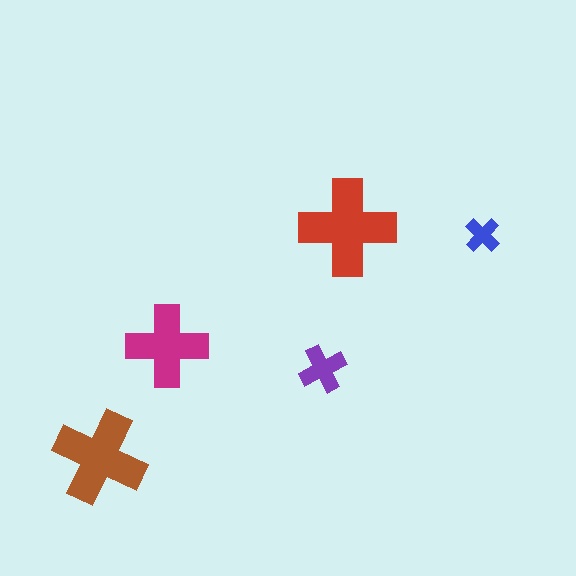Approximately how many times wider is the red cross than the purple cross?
About 2 times wider.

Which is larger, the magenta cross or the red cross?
The red one.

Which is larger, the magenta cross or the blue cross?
The magenta one.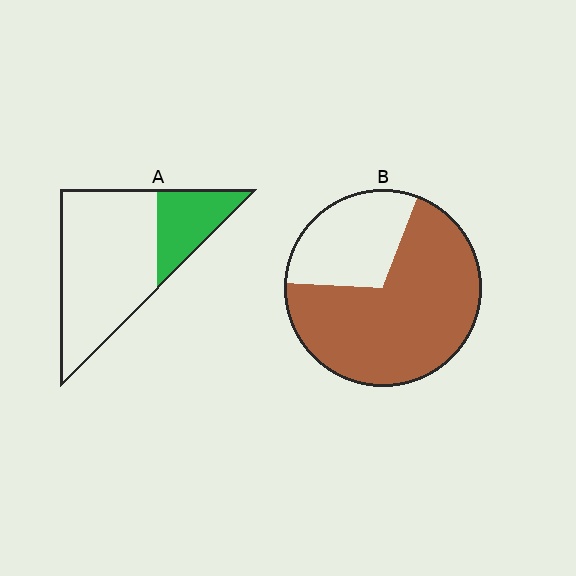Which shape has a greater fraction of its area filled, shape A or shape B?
Shape B.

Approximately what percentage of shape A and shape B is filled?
A is approximately 25% and B is approximately 70%.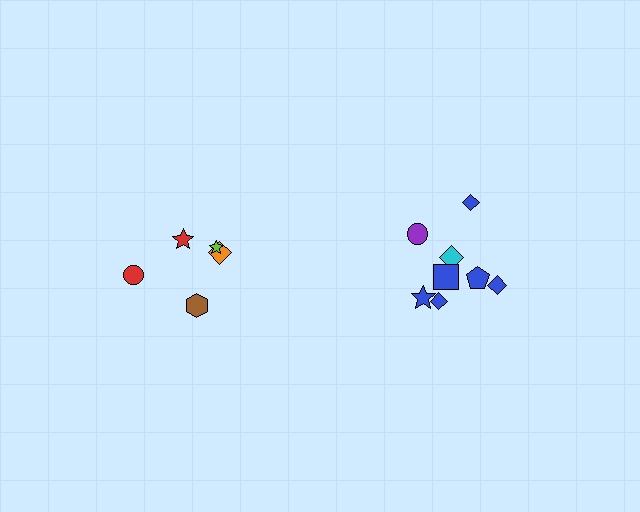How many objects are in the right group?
There are 8 objects.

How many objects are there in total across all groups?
There are 13 objects.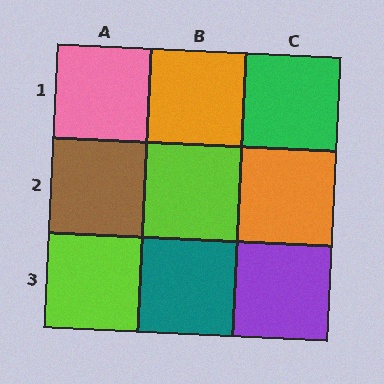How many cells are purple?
1 cell is purple.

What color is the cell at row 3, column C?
Purple.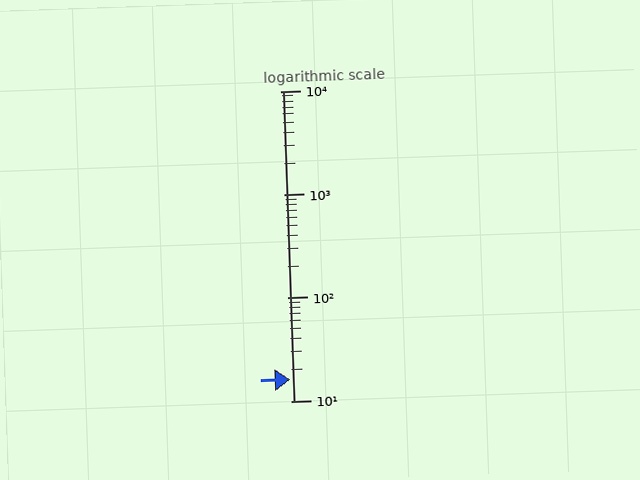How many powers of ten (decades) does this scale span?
The scale spans 3 decades, from 10 to 10000.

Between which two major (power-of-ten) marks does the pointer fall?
The pointer is between 10 and 100.